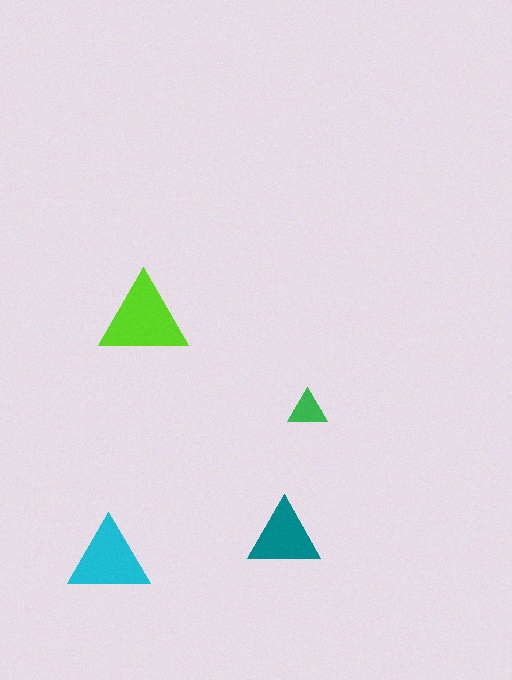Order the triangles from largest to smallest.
the lime one, the cyan one, the teal one, the green one.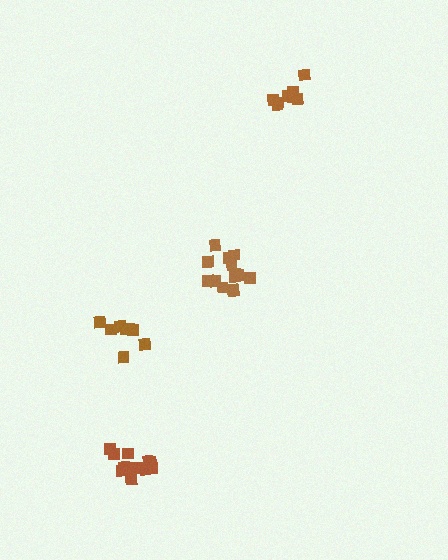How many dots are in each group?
Group 1: 8 dots, Group 2: 8 dots, Group 3: 13 dots, Group 4: 14 dots (43 total).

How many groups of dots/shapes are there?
There are 4 groups.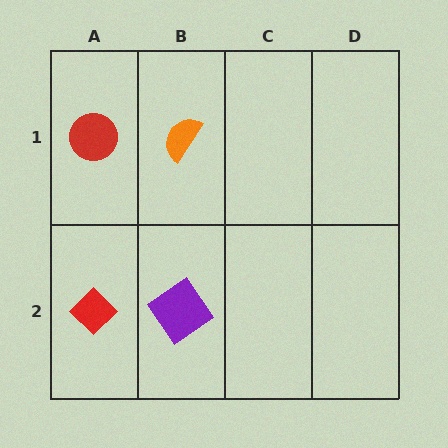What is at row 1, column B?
An orange semicircle.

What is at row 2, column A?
A red diamond.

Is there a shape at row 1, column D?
No, that cell is empty.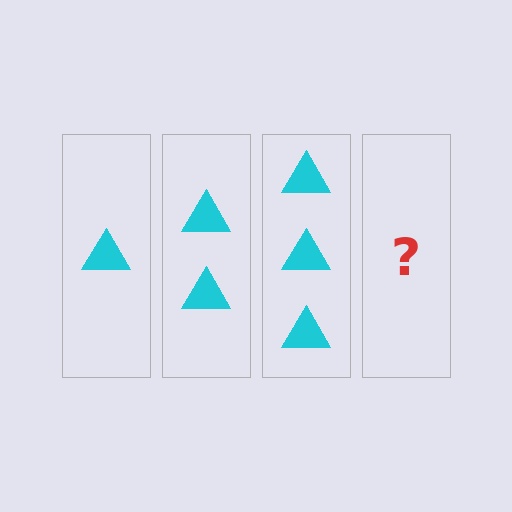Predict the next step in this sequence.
The next step is 4 triangles.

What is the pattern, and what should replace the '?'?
The pattern is that each step adds one more triangle. The '?' should be 4 triangles.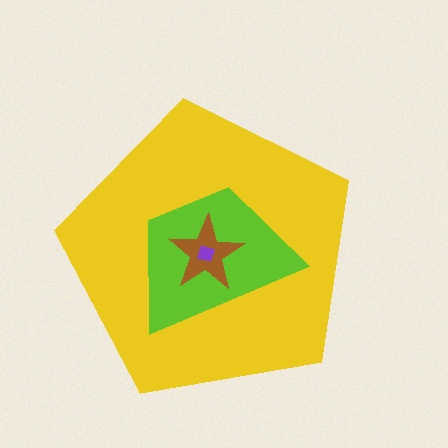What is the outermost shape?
The yellow pentagon.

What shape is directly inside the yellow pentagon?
The lime trapezoid.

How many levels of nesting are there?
4.